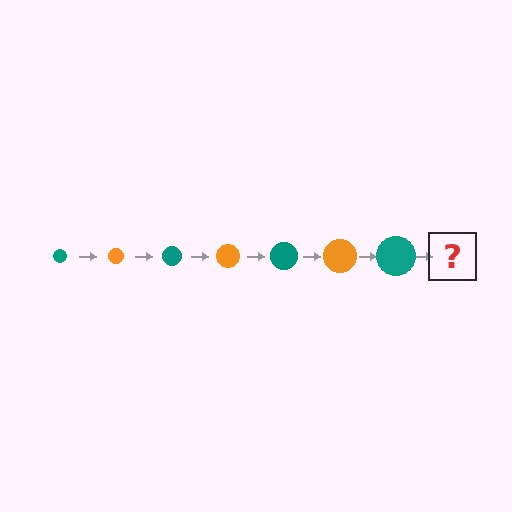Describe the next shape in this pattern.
It should be an orange circle, larger than the previous one.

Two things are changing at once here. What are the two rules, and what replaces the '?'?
The two rules are that the circle grows larger each step and the color cycles through teal and orange. The '?' should be an orange circle, larger than the previous one.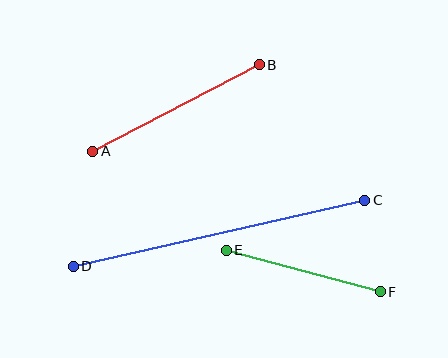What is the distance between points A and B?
The distance is approximately 188 pixels.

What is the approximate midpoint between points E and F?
The midpoint is at approximately (303, 271) pixels.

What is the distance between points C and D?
The distance is approximately 299 pixels.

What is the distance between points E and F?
The distance is approximately 160 pixels.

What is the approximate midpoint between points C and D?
The midpoint is at approximately (219, 233) pixels.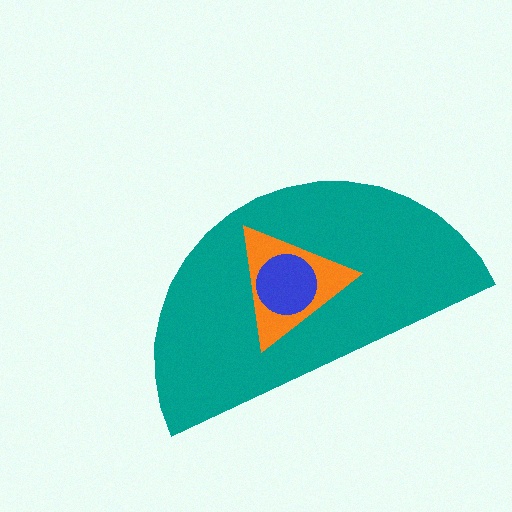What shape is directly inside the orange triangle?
The blue circle.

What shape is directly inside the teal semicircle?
The orange triangle.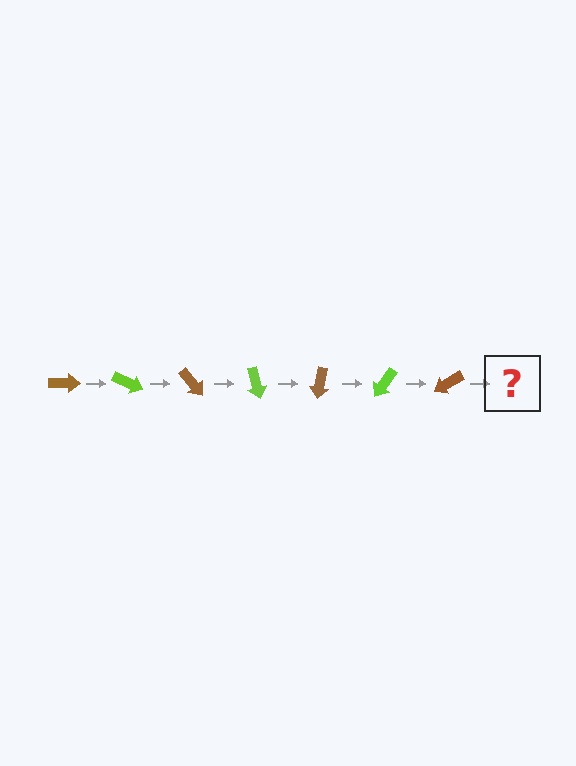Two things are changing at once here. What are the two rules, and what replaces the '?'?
The two rules are that it rotates 25 degrees each step and the color cycles through brown and lime. The '?' should be a lime arrow, rotated 175 degrees from the start.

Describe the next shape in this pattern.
It should be a lime arrow, rotated 175 degrees from the start.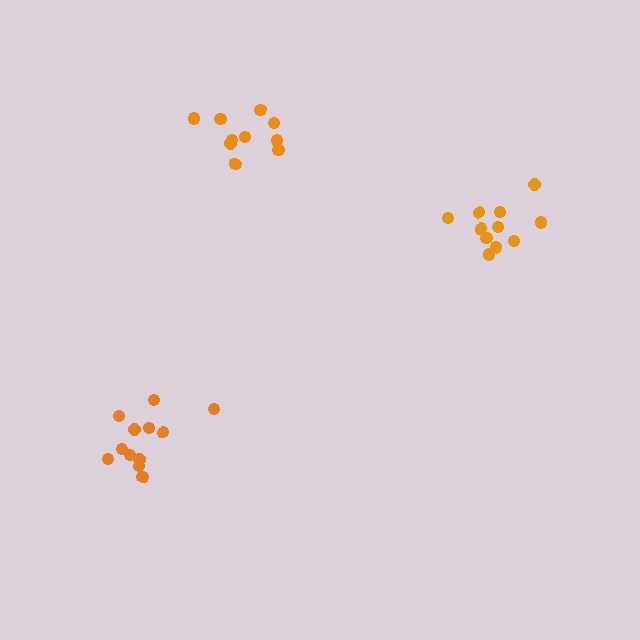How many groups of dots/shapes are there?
There are 3 groups.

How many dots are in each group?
Group 1: 10 dots, Group 2: 12 dots, Group 3: 11 dots (33 total).